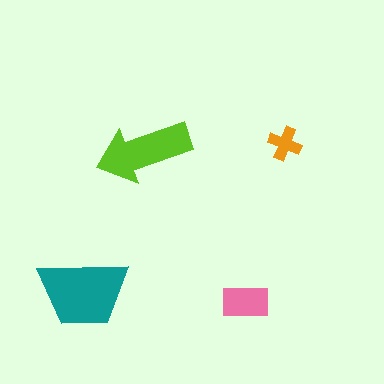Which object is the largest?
The teal trapezoid.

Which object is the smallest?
The orange cross.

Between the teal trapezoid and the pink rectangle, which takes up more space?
The teal trapezoid.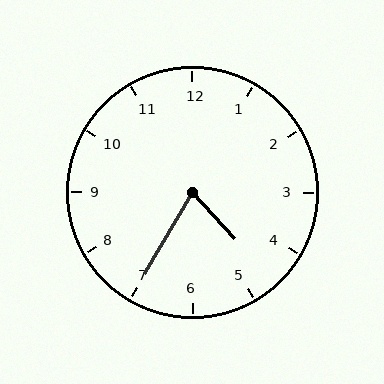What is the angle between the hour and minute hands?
Approximately 72 degrees.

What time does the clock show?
4:35.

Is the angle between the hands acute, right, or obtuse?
It is acute.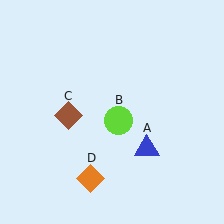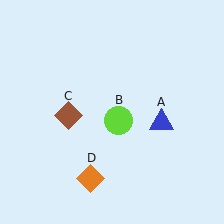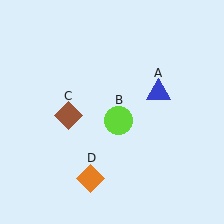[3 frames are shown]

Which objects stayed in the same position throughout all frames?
Lime circle (object B) and brown diamond (object C) and orange diamond (object D) remained stationary.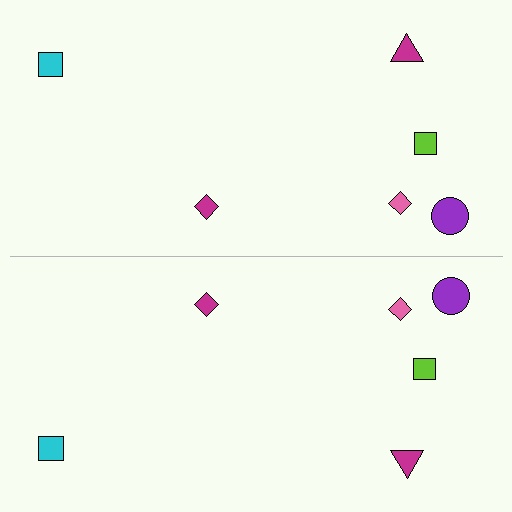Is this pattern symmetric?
Yes, this pattern has bilateral (reflection) symmetry.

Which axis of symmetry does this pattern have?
The pattern has a horizontal axis of symmetry running through the center of the image.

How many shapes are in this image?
There are 12 shapes in this image.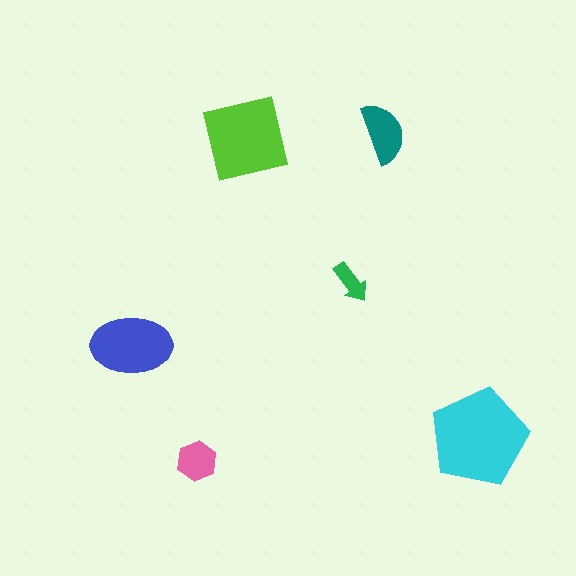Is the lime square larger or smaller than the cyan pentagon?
Smaller.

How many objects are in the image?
There are 6 objects in the image.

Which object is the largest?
The cyan pentagon.